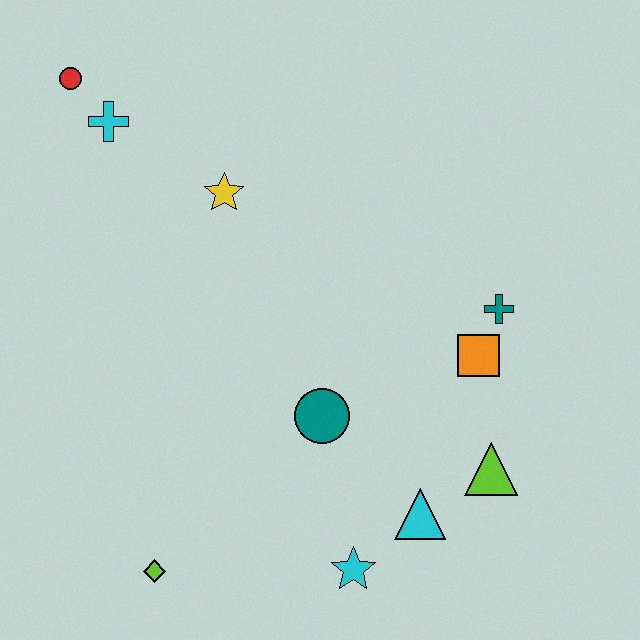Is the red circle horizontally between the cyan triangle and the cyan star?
No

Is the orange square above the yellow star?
No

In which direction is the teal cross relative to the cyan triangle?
The teal cross is above the cyan triangle.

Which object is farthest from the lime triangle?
The red circle is farthest from the lime triangle.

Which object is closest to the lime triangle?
The cyan triangle is closest to the lime triangle.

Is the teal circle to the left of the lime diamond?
No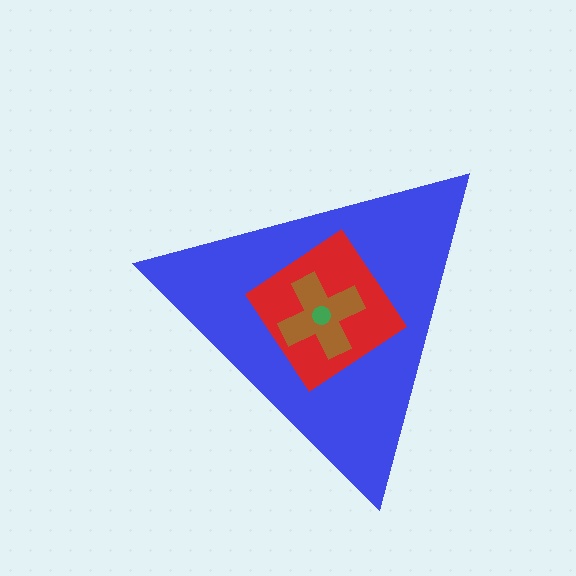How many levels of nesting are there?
4.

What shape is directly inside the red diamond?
The brown cross.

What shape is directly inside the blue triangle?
The red diamond.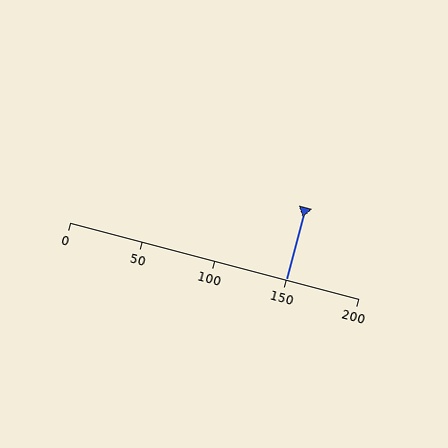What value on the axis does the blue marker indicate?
The marker indicates approximately 150.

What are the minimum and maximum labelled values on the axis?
The axis runs from 0 to 200.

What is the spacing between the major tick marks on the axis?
The major ticks are spaced 50 apart.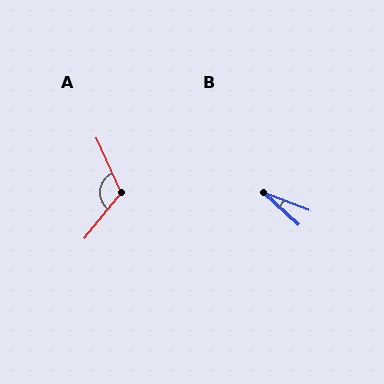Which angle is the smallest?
B, at approximately 22 degrees.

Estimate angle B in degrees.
Approximately 22 degrees.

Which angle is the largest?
A, at approximately 117 degrees.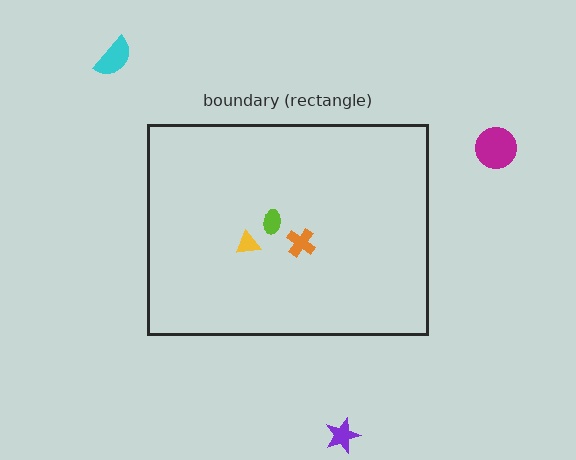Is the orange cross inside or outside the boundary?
Inside.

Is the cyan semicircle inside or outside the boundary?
Outside.